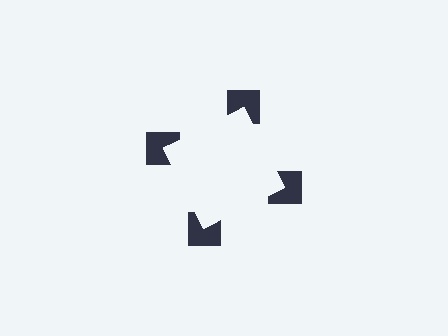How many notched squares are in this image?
There are 4 — one at each vertex of the illusory square.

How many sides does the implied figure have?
4 sides.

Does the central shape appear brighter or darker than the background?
It typically appears slightly brighter than the background, even though no actual brightness change is drawn.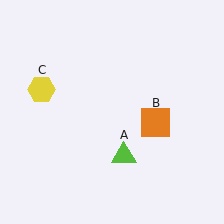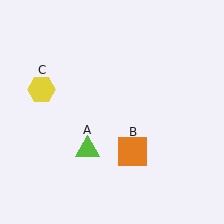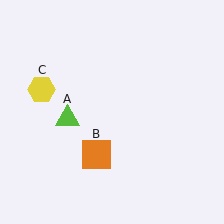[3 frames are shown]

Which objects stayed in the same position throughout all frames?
Yellow hexagon (object C) remained stationary.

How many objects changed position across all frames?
2 objects changed position: lime triangle (object A), orange square (object B).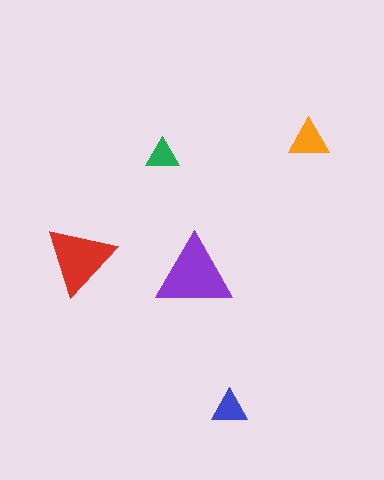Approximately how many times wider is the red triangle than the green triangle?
About 2 times wider.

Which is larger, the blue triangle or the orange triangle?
The orange one.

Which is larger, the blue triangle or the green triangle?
The blue one.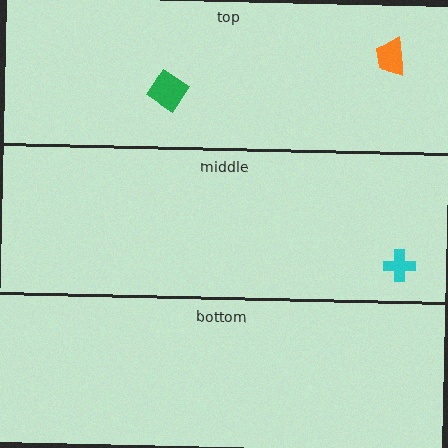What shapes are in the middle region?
The cyan cross.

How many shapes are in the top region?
2.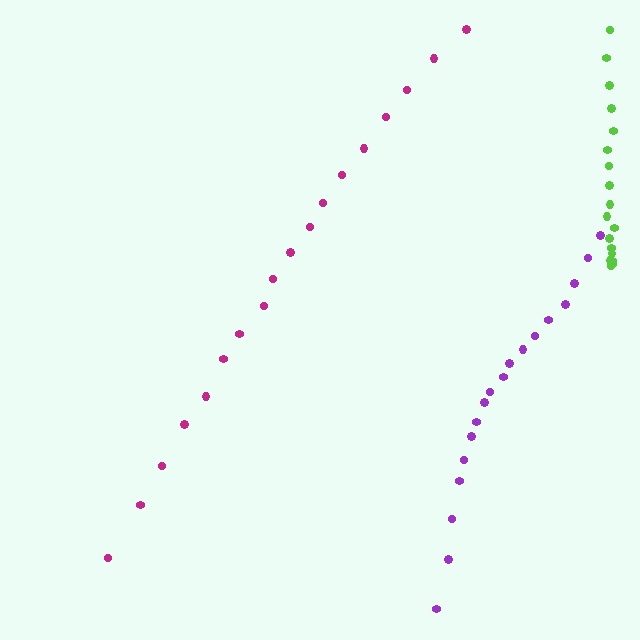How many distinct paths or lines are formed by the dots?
There are 3 distinct paths.